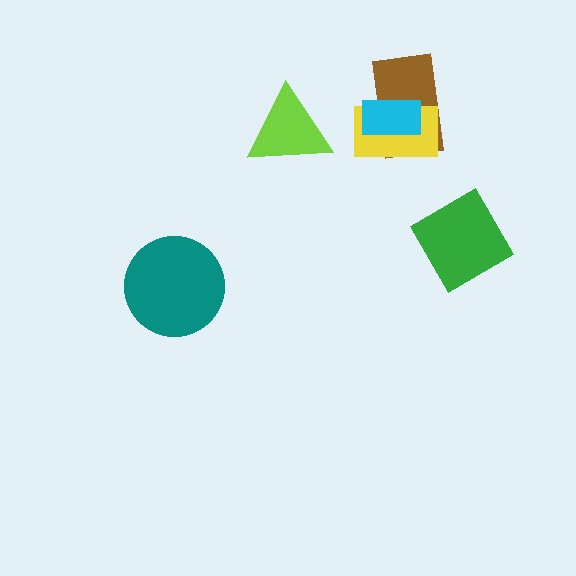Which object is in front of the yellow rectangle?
The cyan rectangle is in front of the yellow rectangle.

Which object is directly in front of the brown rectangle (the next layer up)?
The yellow rectangle is directly in front of the brown rectangle.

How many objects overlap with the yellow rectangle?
2 objects overlap with the yellow rectangle.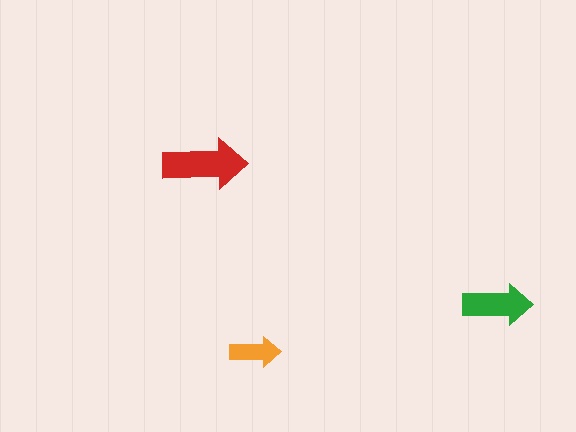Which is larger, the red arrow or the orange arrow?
The red one.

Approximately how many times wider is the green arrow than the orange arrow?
About 1.5 times wider.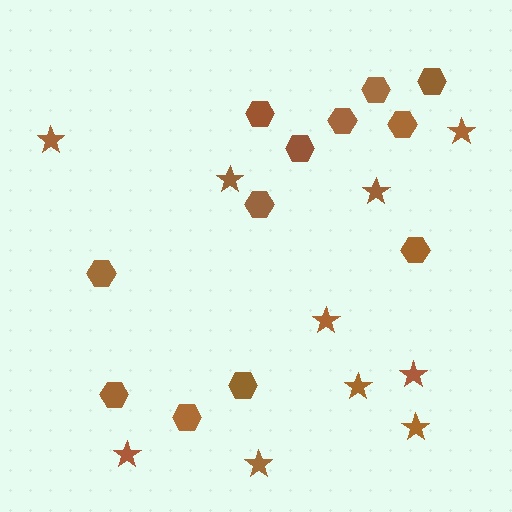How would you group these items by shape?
There are 2 groups: one group of hexagons (12) and one group of stars (10).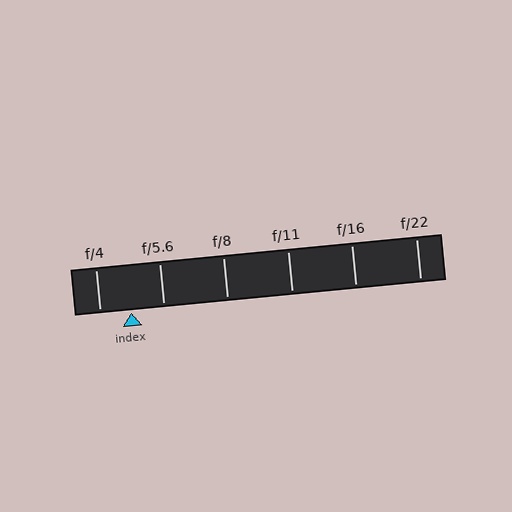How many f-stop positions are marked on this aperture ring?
There are 6 f-stop positions marked.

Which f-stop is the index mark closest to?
The index mark is closest to f/4.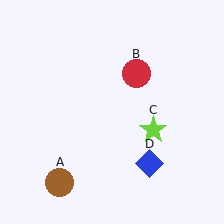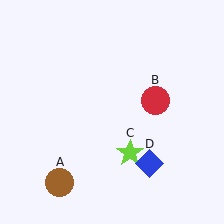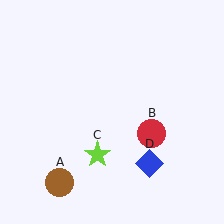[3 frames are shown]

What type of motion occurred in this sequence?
The red circle (object B), lime star (object C) rotated clockwise around the center of the scene.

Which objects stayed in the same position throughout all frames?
Brown circle (object A) and blue diamond (object D) remained stationary.